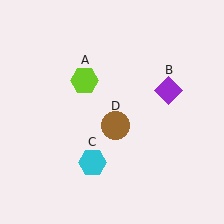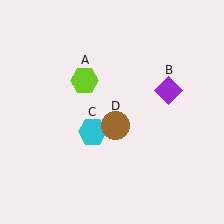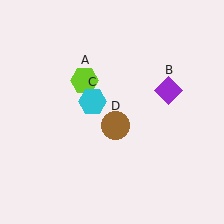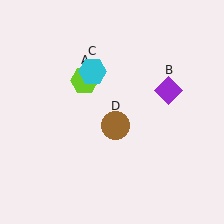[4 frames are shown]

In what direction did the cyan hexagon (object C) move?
The cyan hexagon (object C) moved up.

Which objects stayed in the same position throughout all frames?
Lime hexagon (object A) and purple diamond (object B) and brown circle (object D) remained stationary.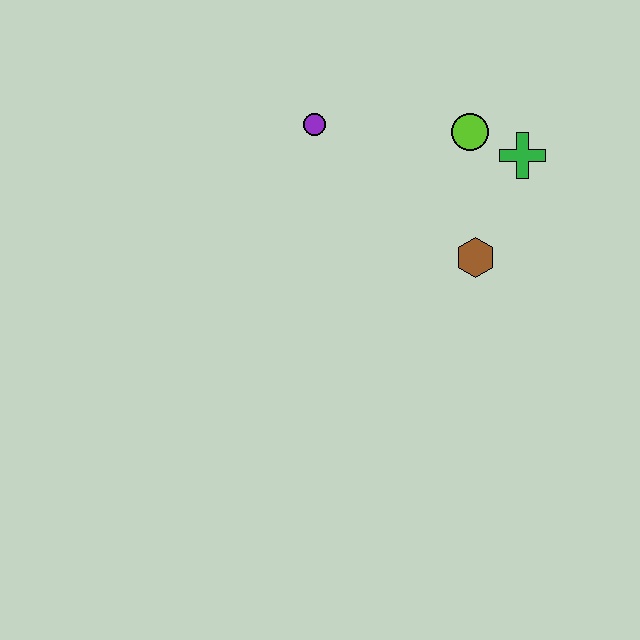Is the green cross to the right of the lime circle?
Yes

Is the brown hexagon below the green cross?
Yes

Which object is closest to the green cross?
The lime circle is closest to the green cross.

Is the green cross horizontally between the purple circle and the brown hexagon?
No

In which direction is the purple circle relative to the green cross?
The purple circle is to the left of the green cross.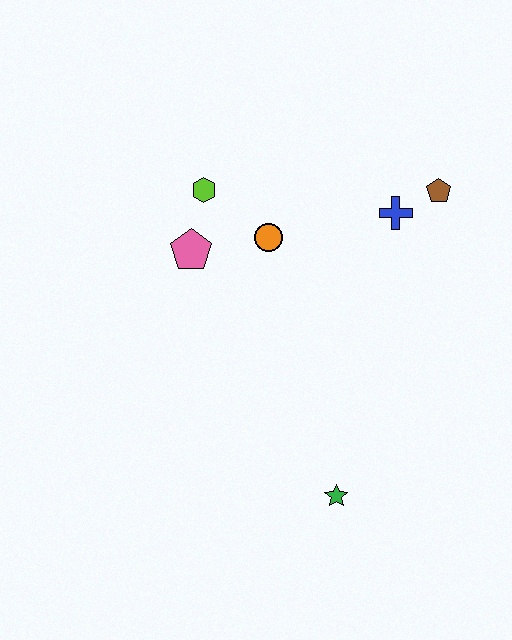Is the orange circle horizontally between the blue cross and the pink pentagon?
Yes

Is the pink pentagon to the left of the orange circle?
Yes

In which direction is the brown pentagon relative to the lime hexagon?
The brown pentagon is to the right of the lime hexagon.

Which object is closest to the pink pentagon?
The lime hexagon is closest to the pink pentagon.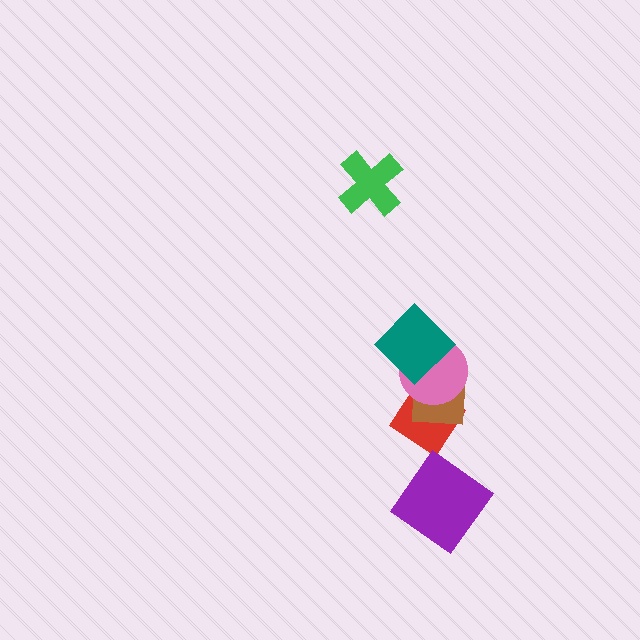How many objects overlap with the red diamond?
2 objects overlap with the red diamond.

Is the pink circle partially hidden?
Yes, it is partially covered by another shape.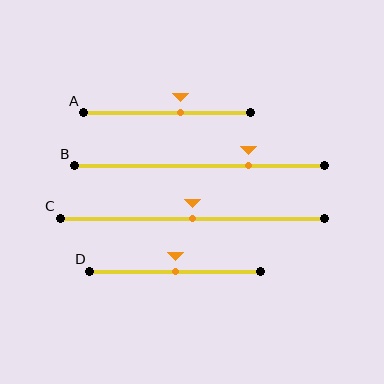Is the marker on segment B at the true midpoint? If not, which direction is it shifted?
No, the marker on segment B is shifted to the right by about 20% of the segment length.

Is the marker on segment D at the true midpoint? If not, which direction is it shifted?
Yes, the marker on segment D is at the true midpoint.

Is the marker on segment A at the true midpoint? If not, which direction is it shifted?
No, the marker on segment A is shifted to the right by about 8% of the segment length.